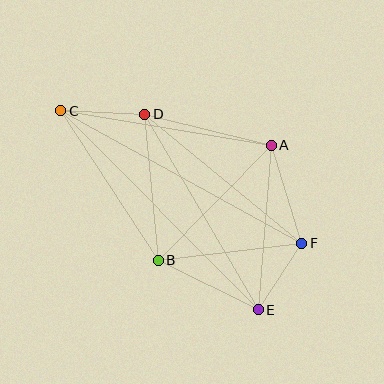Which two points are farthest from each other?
Points C and E are farthest from each other.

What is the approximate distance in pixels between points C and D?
The distance between C and D is approximately 84 pixels.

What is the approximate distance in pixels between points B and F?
The distance between B and F is approximately 145 pixels.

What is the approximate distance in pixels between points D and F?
The distance between D and F is approximately 204 pixels.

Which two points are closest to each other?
Points E and F are closest to each other.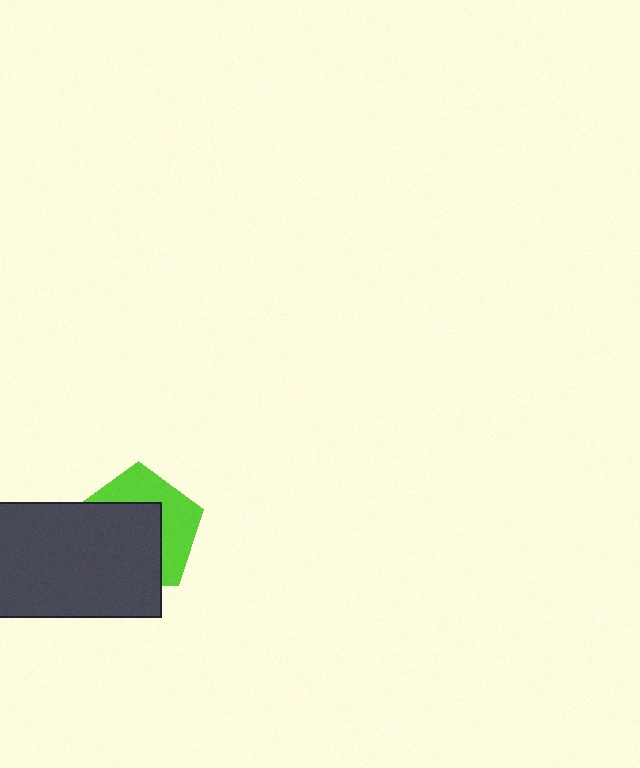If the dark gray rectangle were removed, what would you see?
You would see the complete lime pentagon.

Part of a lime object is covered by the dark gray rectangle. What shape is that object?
It is a pentagon.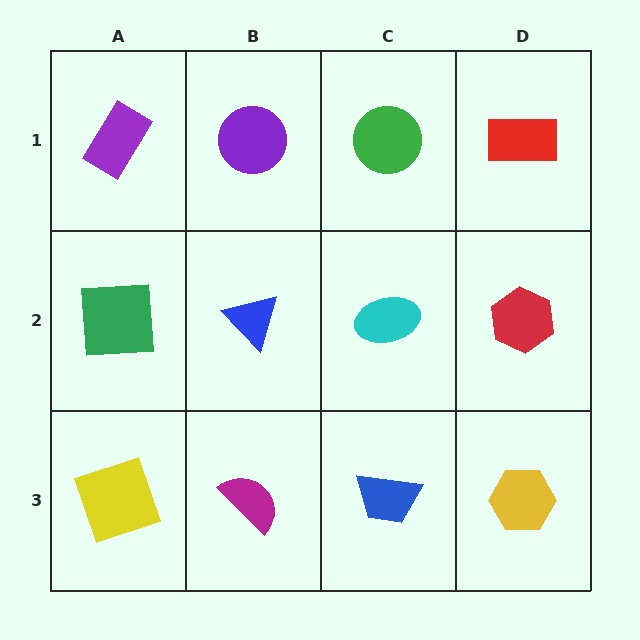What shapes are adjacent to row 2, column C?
A green circle (row 1, column C), a blue trapezoid (row 3, column C), a blue triangle (row 2, column B), a red hexagon (row 2, column D).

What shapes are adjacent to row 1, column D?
A red hexagon (row 2, column D), a green circle (row 1, column C).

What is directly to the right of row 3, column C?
A yellow hexagon.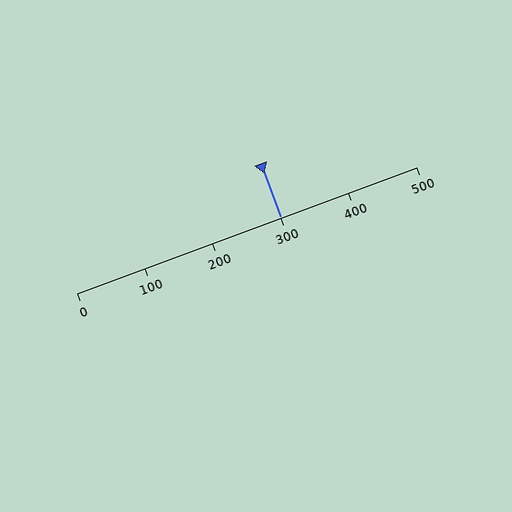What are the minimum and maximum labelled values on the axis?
The axis runs from 0 to 500.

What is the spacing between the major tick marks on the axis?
The major ticks are spaced 100 apart.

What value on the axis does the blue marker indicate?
The marker indicates approximately 300.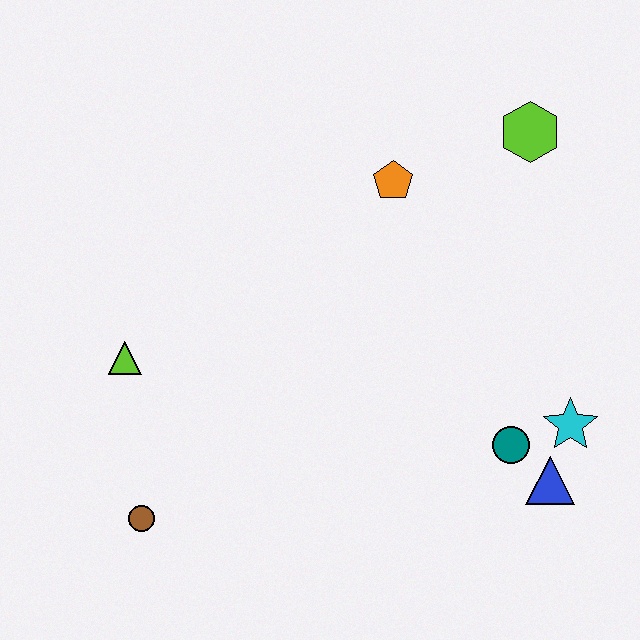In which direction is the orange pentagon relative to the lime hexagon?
The orange pentagon is to the left of the lime hexagon.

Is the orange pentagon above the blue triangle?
Yes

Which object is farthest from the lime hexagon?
The brown circle is farthest from the lime hexagon.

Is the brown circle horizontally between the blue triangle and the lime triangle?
Yes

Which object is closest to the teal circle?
The blue triangle is closest to the teal circle.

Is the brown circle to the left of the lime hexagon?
Yes